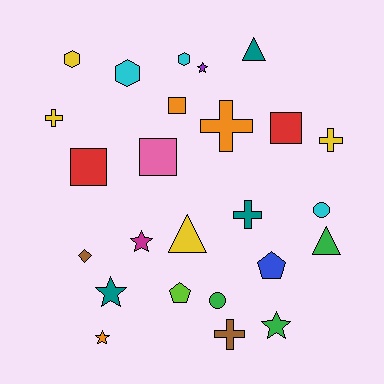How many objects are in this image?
There are 25 objects.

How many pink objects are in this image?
There is 1 pink object.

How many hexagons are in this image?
There are 3 hexagons.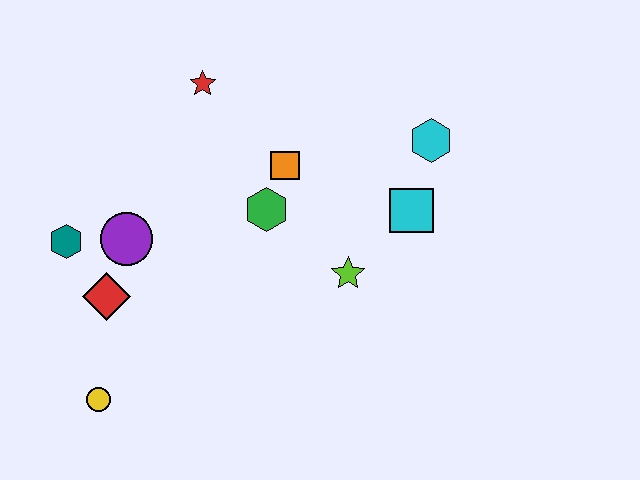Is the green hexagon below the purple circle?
No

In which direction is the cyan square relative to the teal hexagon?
The cyan square is to the right of the teal hexagon.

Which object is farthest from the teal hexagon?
The cyan hexagon is farthest from the teal hexagon.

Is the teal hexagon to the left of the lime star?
Yes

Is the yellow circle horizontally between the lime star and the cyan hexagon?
No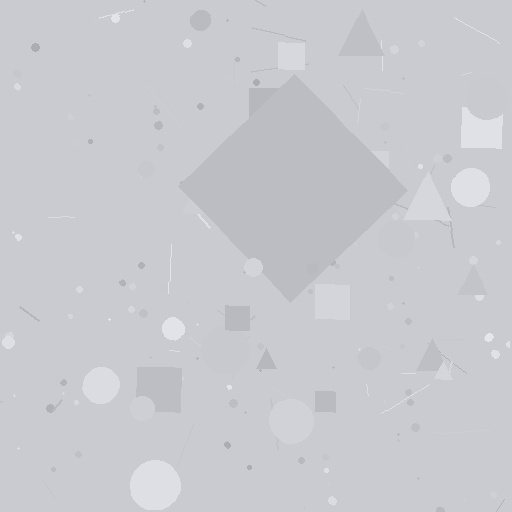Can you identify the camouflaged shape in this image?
The camouflaged shape is a diamond.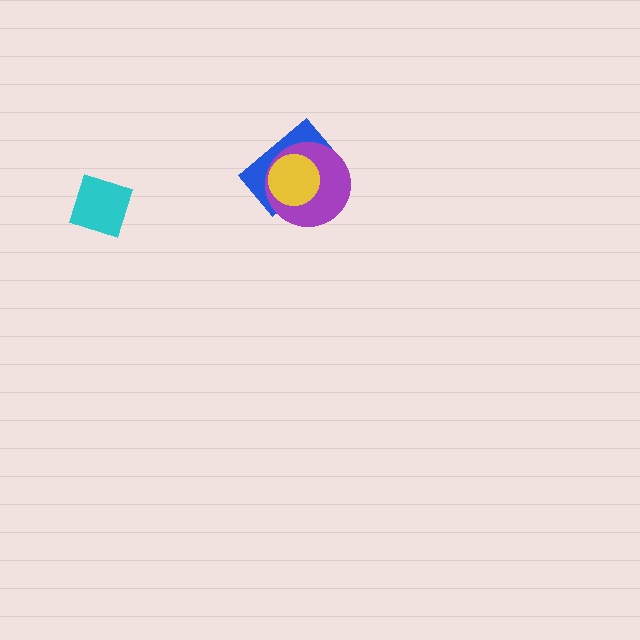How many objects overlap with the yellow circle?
2 objects overlap with the yellow circle.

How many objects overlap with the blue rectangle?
2 objects overlap with the blue rectangle.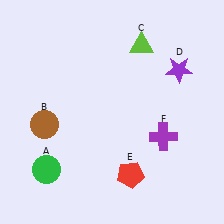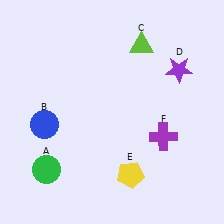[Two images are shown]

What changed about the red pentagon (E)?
In Image 1, E is red. In Image 2, it changed to yellow.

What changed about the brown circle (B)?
In Image 1, B is brown. In Image 2, it changed to blue.